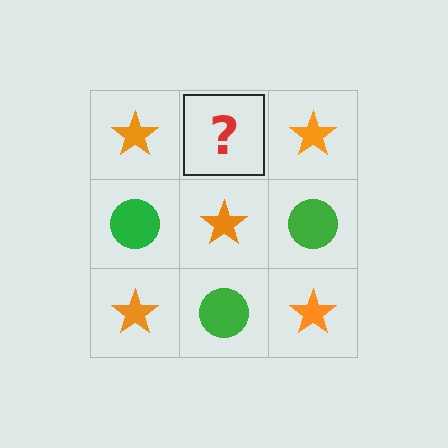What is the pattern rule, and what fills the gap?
The rule is that it alternates orange star and green circle in a checkerboard pattern. The gap should be filled with a green circle.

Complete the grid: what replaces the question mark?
The question mark should be replaced with a green circle.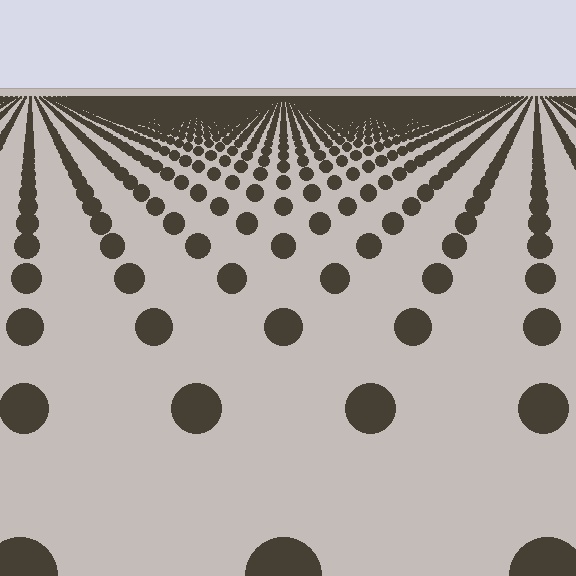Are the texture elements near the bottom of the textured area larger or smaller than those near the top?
Larger. Near the bottom, elements are closer to the viewer and appear at a bigger on-screen size.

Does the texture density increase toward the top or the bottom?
Density increases toward the top.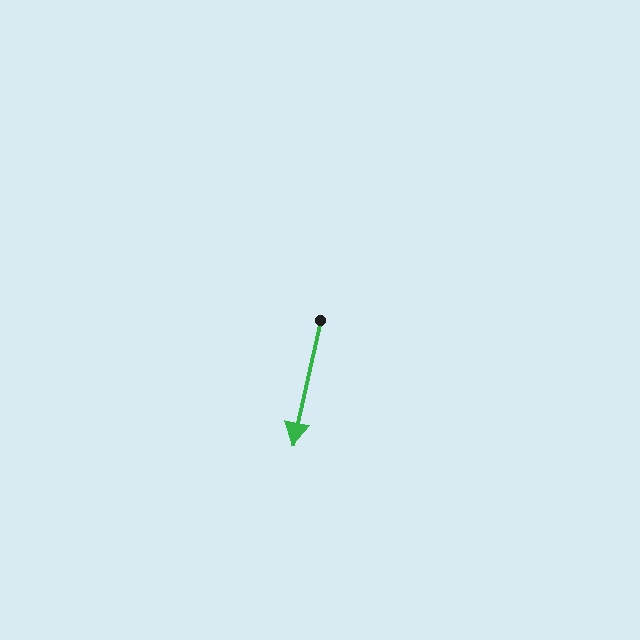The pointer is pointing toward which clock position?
Roughly 6 o'clock.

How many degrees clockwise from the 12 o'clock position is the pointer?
Approximately 193 degrees.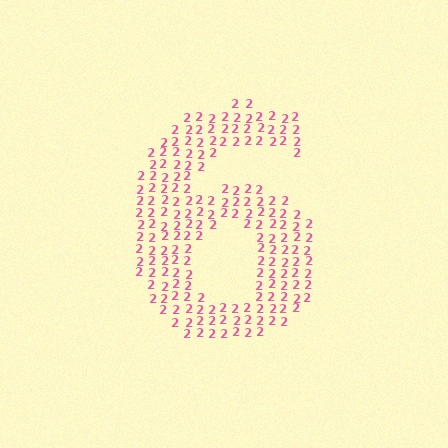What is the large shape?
The large shape is the digit 6.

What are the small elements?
The small elements are digit 2's.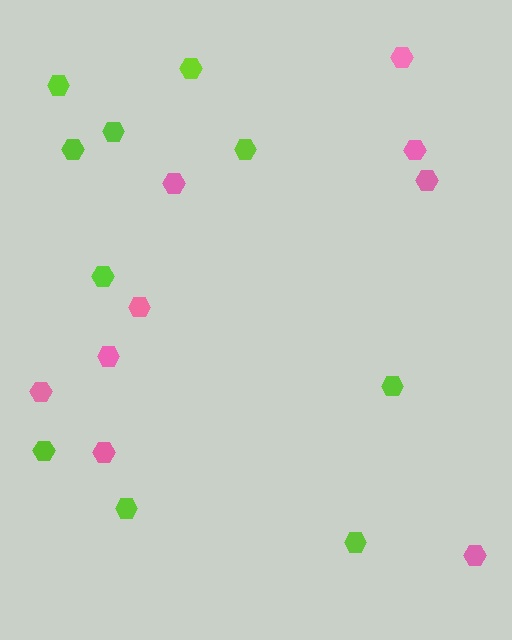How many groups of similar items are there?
There are 2 groups: one group of pink hexagons (9) and one group of lime hexagons (10).